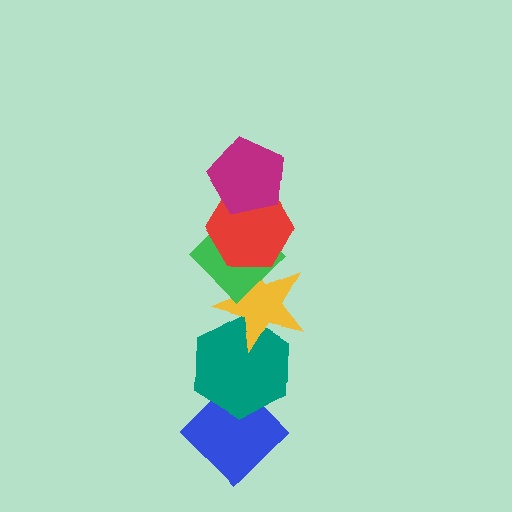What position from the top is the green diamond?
The green diamond is 3rd from the top.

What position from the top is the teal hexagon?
The teal hexagon is 5th from the top.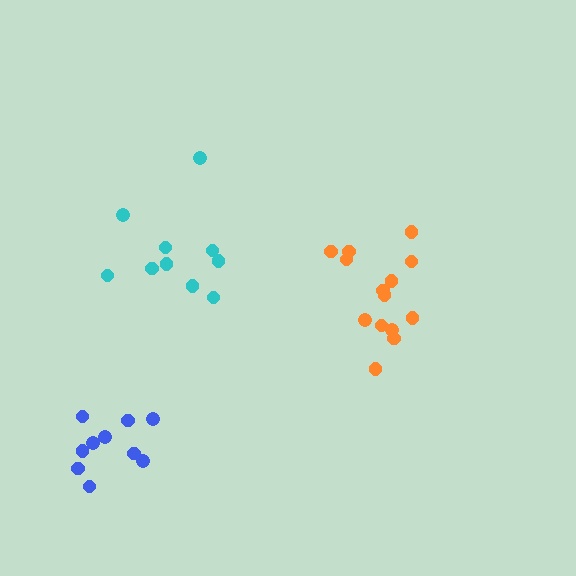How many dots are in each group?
Group 1: 10 dots, Group 2: 14 dots, Group 3: 10 dots (34 total).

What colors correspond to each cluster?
The clusters are colored: blue, orange, cyan.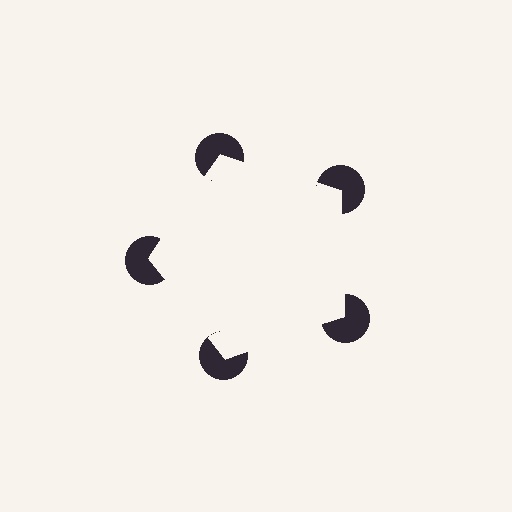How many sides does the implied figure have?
5 sides.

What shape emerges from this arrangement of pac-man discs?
An illusory pentagon — its edges are inferred from the aligned wedge cuts in the pac-man discs, not physically drawn.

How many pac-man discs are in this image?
There are 5 — one at each vertex of the illusory pentagon.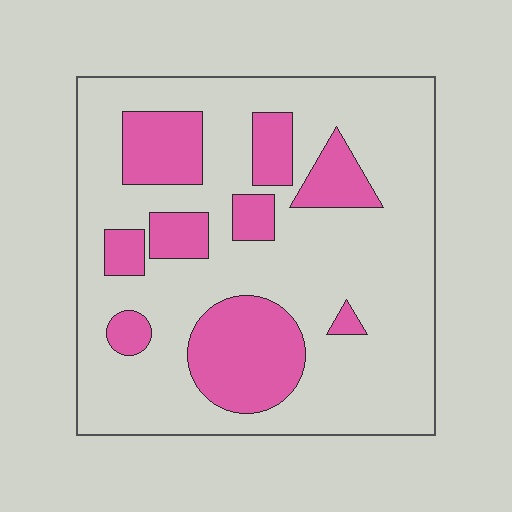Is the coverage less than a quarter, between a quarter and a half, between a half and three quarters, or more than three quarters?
Between a quarter and a half.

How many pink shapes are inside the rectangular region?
9.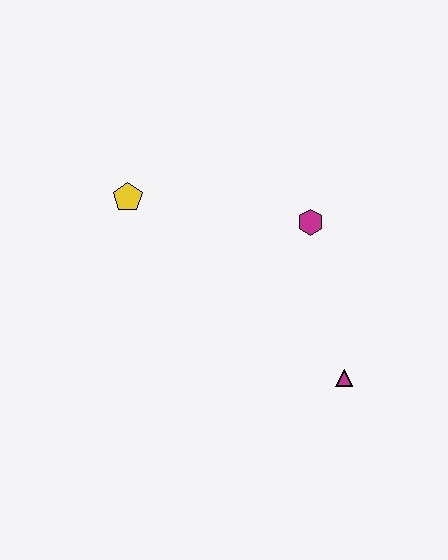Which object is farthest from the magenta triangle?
The yellow pentagon is farthest from the magenta triangle.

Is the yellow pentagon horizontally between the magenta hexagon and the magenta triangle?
No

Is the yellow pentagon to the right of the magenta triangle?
No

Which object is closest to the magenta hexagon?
The magenta triangle is closest to the magenta hexagon.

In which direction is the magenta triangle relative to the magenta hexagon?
The magenta triangle is below the magenta hexagon.